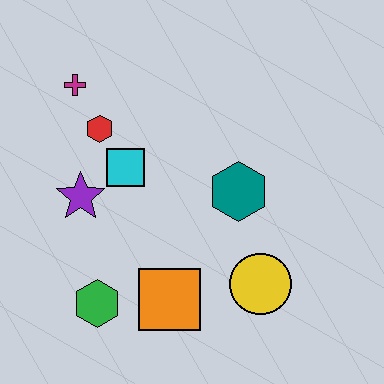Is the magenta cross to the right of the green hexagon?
No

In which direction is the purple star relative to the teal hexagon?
The purple star is to the left of the teal hexagon.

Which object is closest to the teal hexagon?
The yellow circle is closest to the teal hexagon.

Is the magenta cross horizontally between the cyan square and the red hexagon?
No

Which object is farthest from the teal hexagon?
The magenta cross is farthest from the teal hexagon.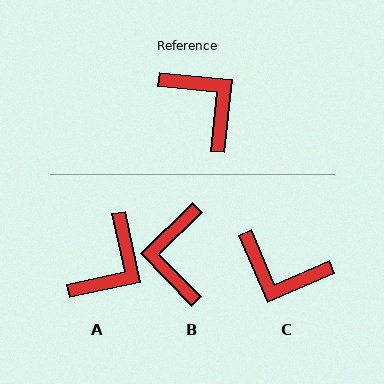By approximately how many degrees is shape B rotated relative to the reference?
Approximately 140 degrees counter-clockwise.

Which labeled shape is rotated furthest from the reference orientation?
C, about 151 degrees away.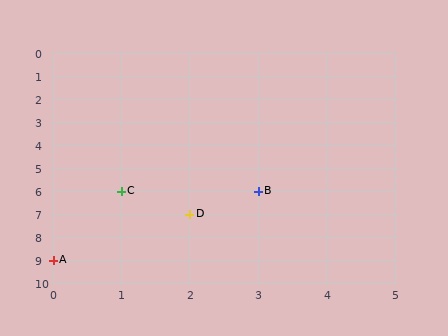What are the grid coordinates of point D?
Point D is at grid coordinates (2, 7).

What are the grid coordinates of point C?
Point C is at grid coordinates (1, 6).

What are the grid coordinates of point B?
Point B is at grid coordinates (3, 6).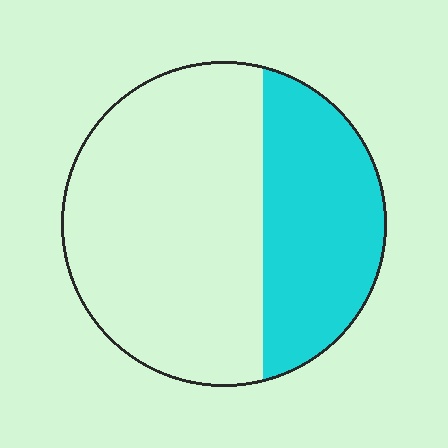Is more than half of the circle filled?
No.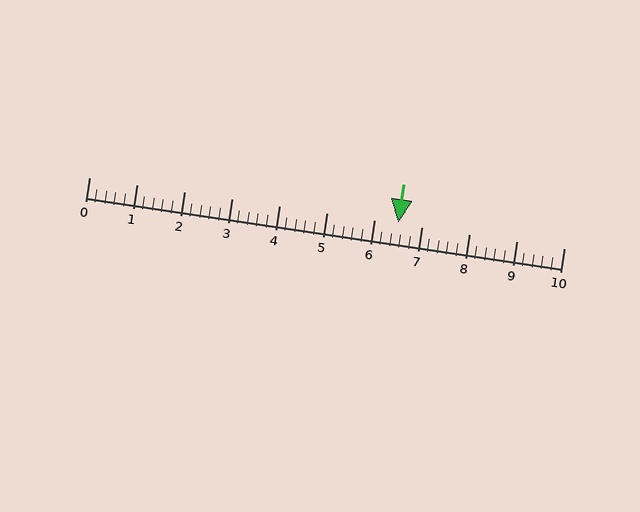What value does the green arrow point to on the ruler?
The green arrow points to approximately 6.5.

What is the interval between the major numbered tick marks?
The major tick marks are spaced 1 units apart.